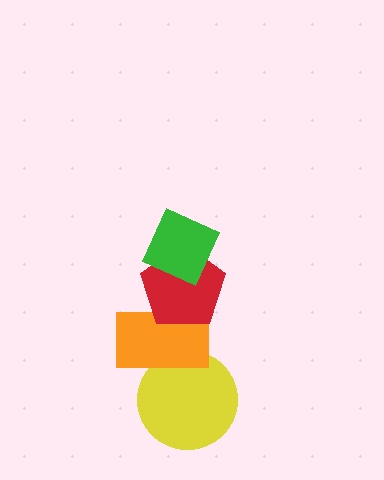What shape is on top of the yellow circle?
The orange rectangle is on top of the yellow circle.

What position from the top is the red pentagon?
The red pentagon is 2nd from the top.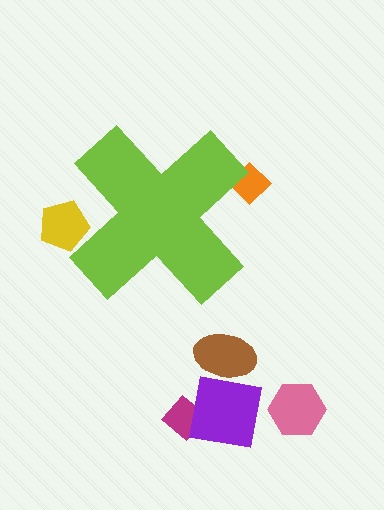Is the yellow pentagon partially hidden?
Yes, the yellow pentagon is partially hidden behind the lime cross.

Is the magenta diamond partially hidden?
No, the magenta diamond is fully visible.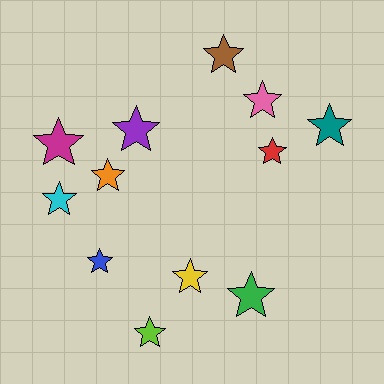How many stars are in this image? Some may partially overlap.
There are 12 stars.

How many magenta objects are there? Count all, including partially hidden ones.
There is 1 magenta object.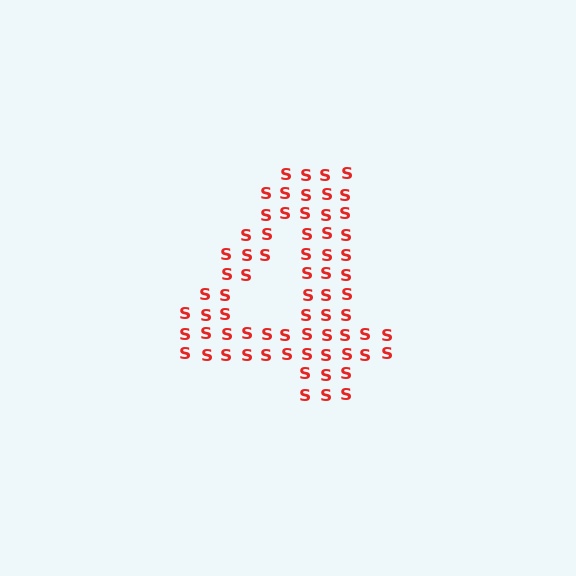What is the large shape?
The large shape is the digit 4.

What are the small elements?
The small elements are letter S's.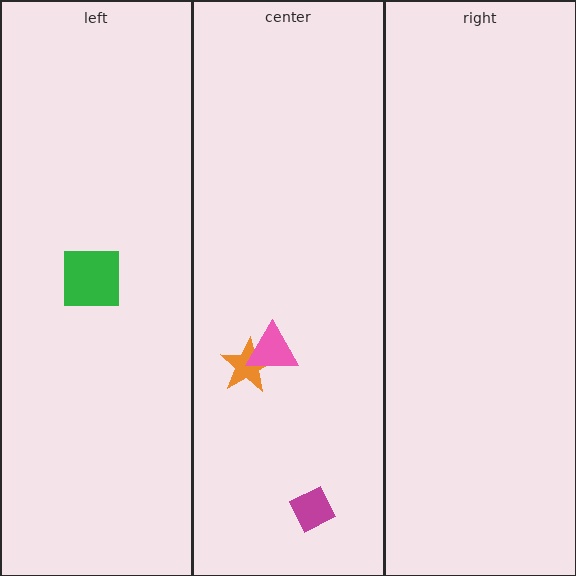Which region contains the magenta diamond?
The center region.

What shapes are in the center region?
The orange star, the magenta diamond, the pink triangle.